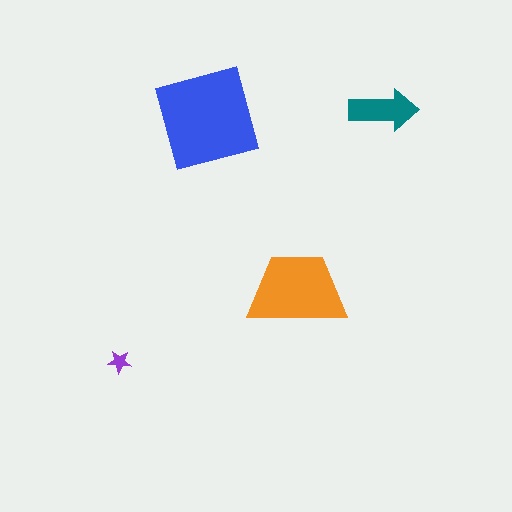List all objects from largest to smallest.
The blue square, the orange trapezoid, the teal arrow, the purple star.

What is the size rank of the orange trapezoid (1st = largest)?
2nd.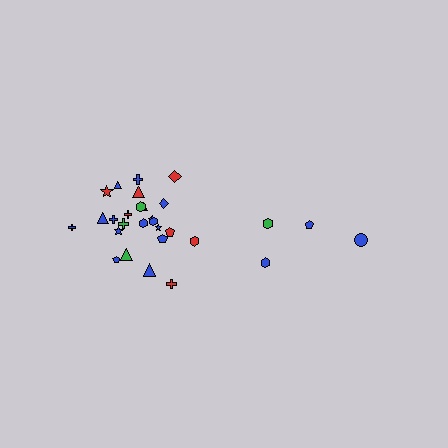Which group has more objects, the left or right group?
The left group.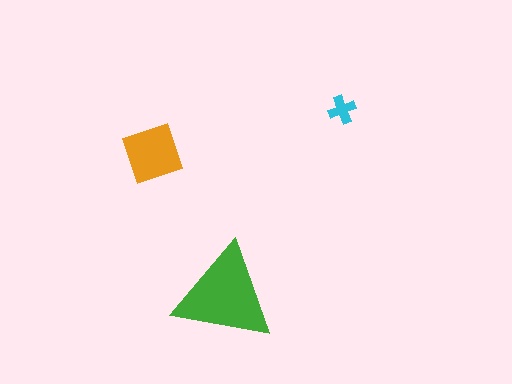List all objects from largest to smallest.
The green triangle, the orange diamond, the cyan cross.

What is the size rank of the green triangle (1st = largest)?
1st.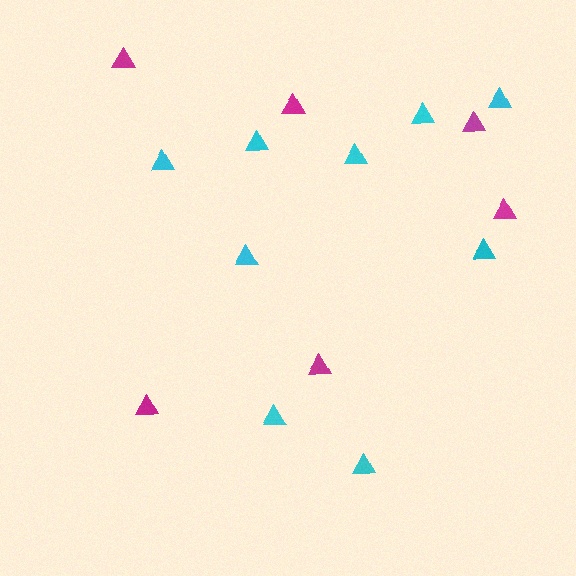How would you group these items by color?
There are 2 groups: one group of magenta triangles (6) and one group of cyan triangles (9).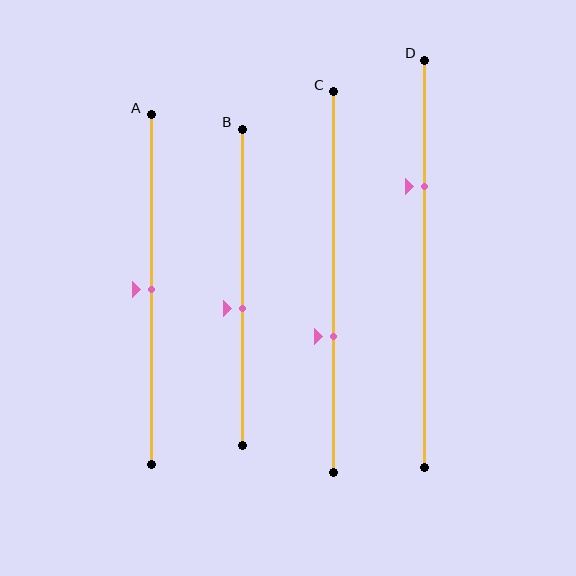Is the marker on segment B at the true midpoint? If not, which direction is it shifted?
No, the marker on segment B is shifted downward by about 6% of the segment length.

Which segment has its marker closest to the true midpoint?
Segment A has its marker closest to the true midpoint.